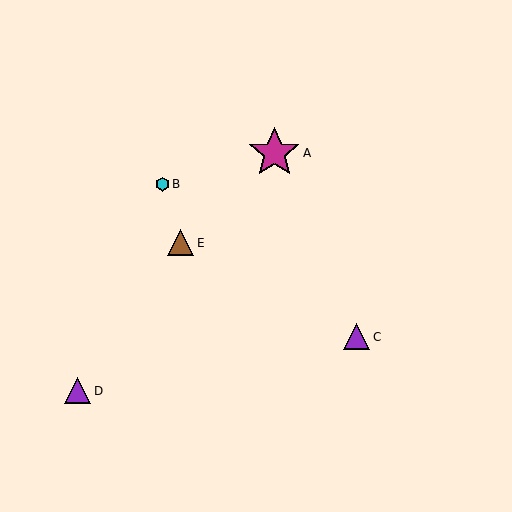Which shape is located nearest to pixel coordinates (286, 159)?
The magenta star (labeled A) at (274, 153) is nearest to that location.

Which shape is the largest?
The magenta star (labeled A) is the largest.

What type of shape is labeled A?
Shape A is a magenta star.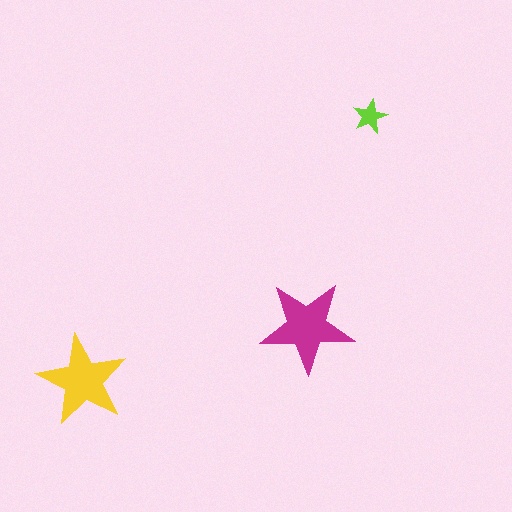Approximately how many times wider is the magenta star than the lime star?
About 2.5 times wider.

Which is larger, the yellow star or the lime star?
The yellow one.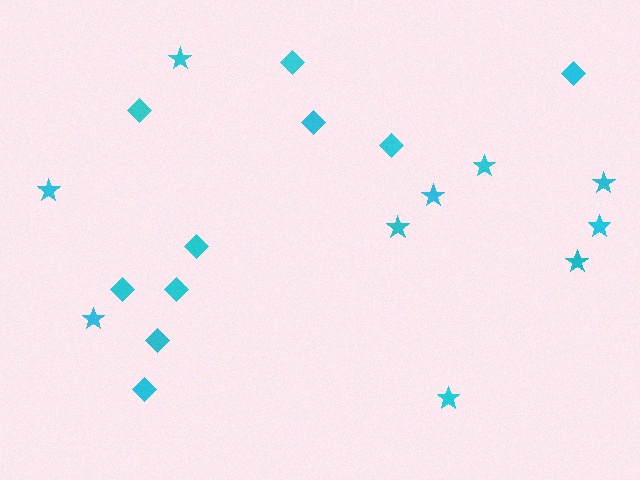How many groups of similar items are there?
There are 2 groups: one group of stars (10) and one group of diamonds (10).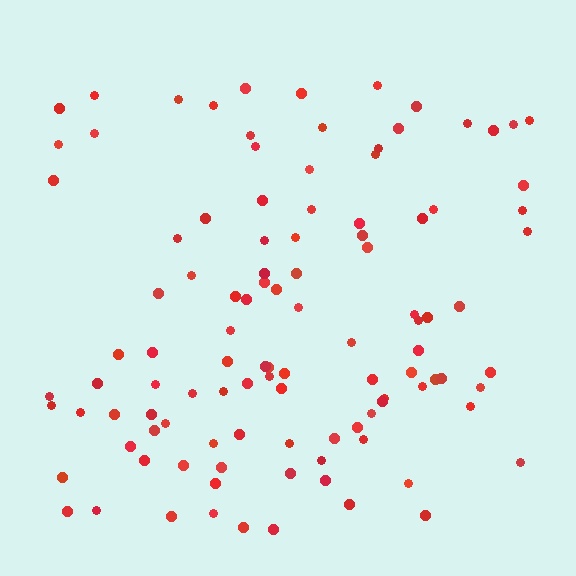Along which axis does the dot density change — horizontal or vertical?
Vertical.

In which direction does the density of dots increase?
From top to bottom, with the bottom side densest.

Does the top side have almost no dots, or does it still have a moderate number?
Still a moderate number, just noticeably fewer than the bottom.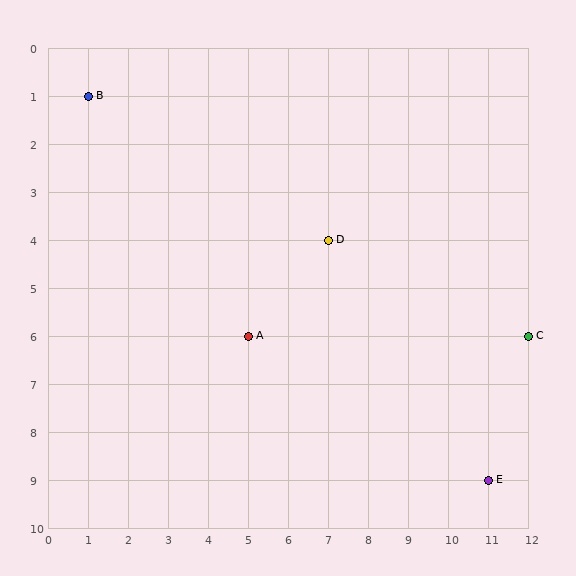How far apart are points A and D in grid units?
Points A and D are 2 columns and 2 rows apart (about 2.8 grid units diagonally).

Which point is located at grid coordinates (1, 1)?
Point B is at (1, 1).